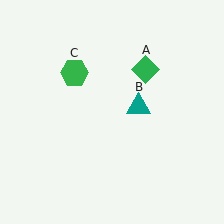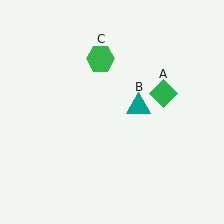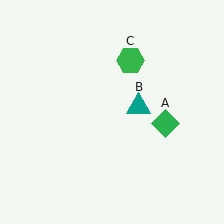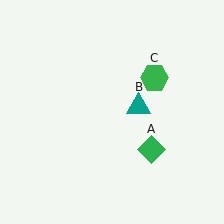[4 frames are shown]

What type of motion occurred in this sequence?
The green diamond (object A), green hexagon (object C) rotated clockwise around the center of the scene.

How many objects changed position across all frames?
2 objects changed position: green diamond (object A), green hexagon (object C).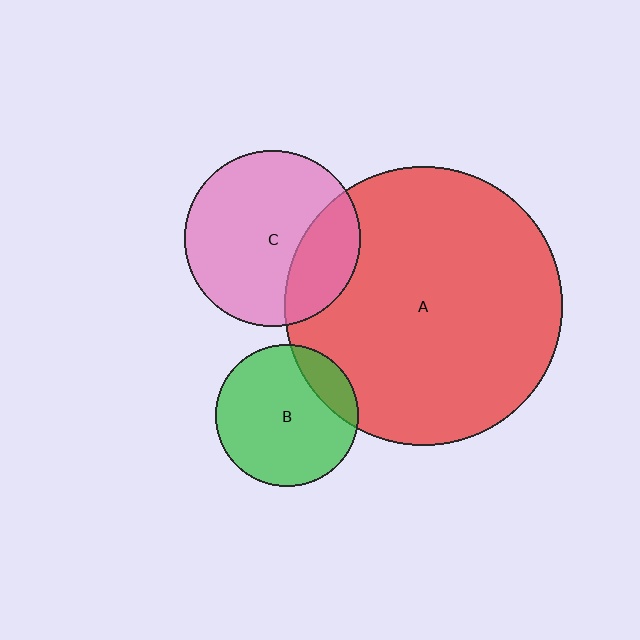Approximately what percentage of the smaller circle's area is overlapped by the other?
Approximately 15%.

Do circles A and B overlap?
Yes.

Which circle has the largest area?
Circle A (red).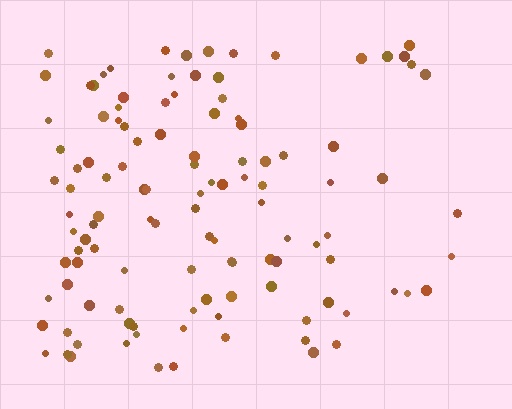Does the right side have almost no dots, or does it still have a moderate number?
Still a moderate number, just noticeably fewer than the left.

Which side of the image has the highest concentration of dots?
The left.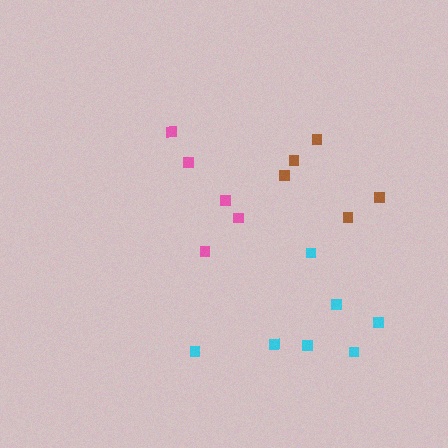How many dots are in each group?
Group 1: 5 dots, Group 2: 7 dots, Group 3: 5 dots (17 total).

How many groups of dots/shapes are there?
There are 3 groups.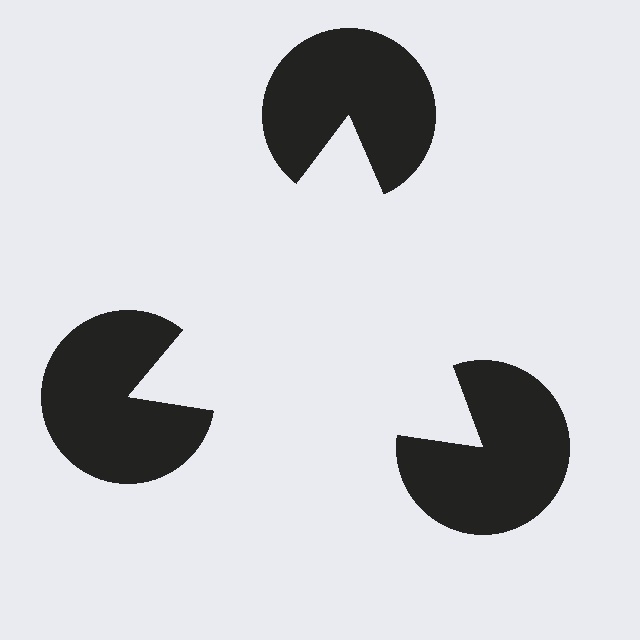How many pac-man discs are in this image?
There are 3 — one at each vertex of the illusory triangle.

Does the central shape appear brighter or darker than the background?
It typically appears slightly brighter than the background, even though no actual brightness change is drawn.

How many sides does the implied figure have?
3 sides.